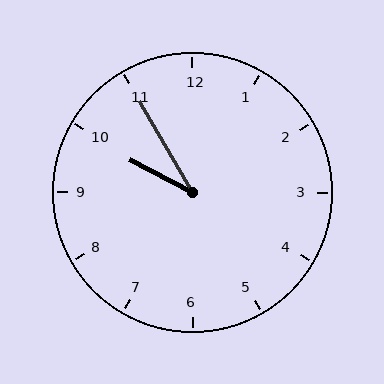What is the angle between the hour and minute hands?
Approximately 32 degrees.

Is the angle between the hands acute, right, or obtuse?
It is acute.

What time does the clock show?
9:55.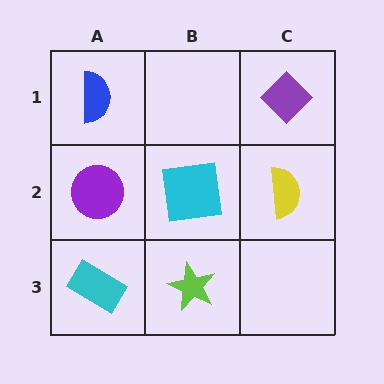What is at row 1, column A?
A blue semicircle.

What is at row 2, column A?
A purple circle.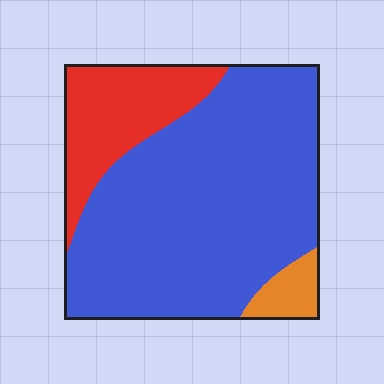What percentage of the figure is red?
Red covers roughly 20% of the figure.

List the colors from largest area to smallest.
From largest to smallest: blue, red, orange.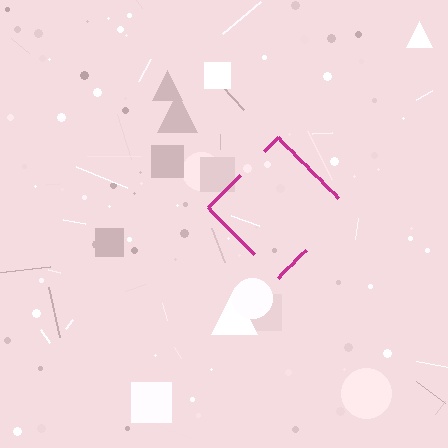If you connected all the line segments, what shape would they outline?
They would outline a diamond.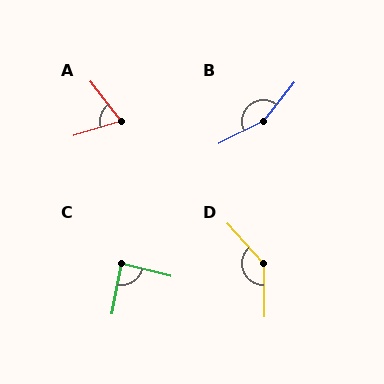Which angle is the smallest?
A, at approximately 70 degrees.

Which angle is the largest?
B, at approximately 156 degrees.